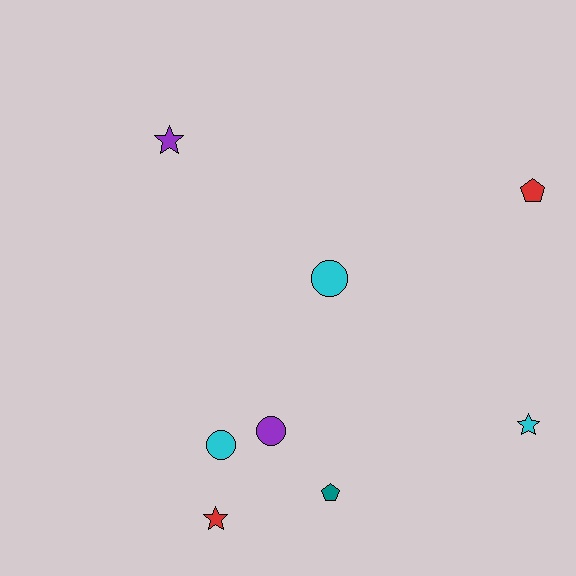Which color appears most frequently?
Cyan, with 3 objects.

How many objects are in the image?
There are 8 objects.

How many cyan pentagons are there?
There are no cyan pentagons.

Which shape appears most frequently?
Circle, with 3 objects.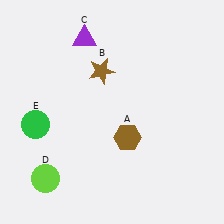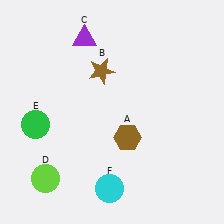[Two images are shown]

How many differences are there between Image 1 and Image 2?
There is 1 difference between the two images.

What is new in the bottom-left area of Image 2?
A cyan circle (F) was added in the bottom-left area of Image 2.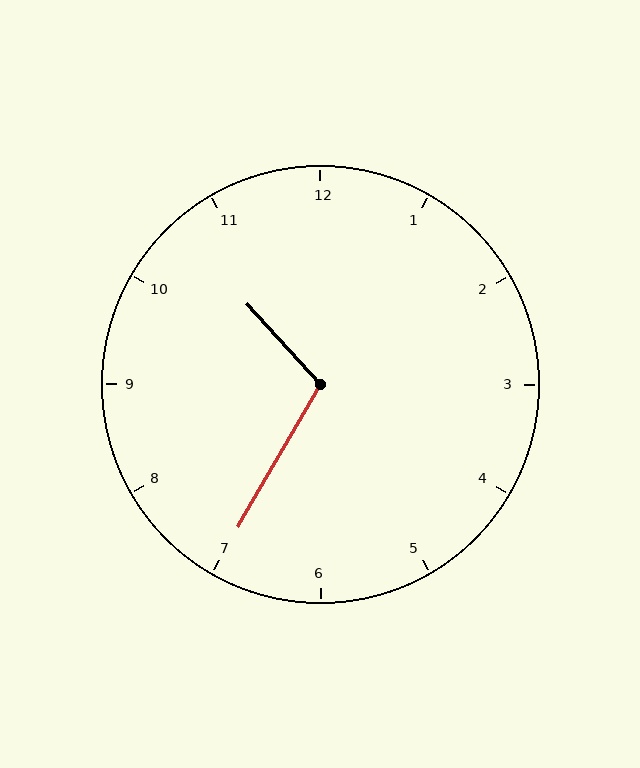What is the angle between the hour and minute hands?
Approximately 108 degrees.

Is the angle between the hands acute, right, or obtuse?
It is obtuse.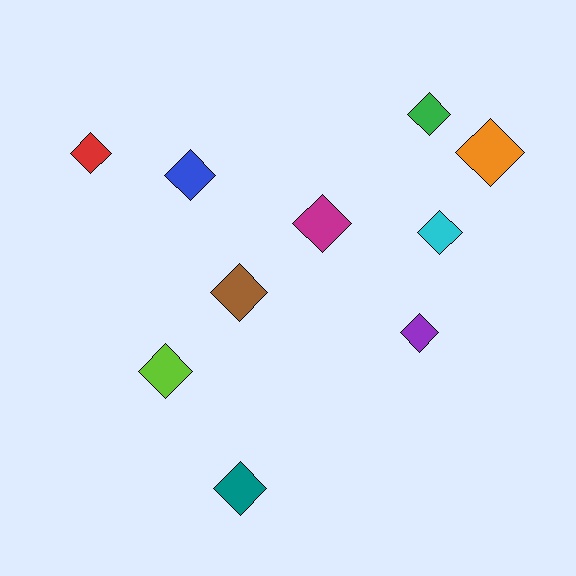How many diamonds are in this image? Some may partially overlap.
There are 10 diamonds.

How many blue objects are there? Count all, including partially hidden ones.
There is 1 blue object.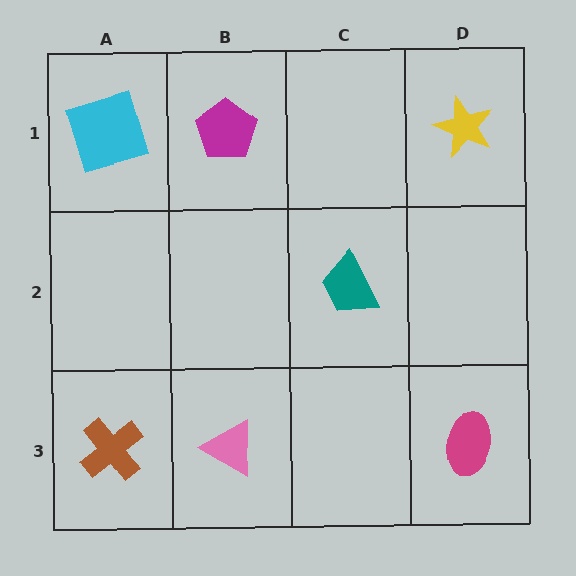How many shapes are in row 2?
1 shape.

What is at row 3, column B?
A pink triangle.